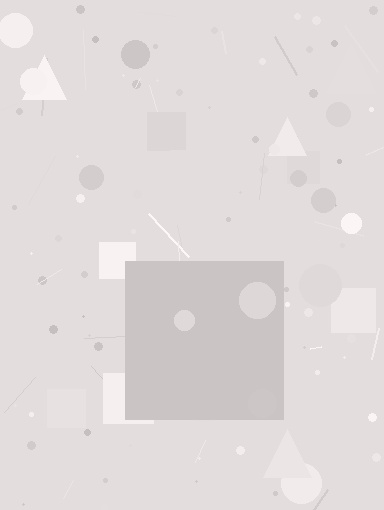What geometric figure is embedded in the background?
A square is embedded in the background.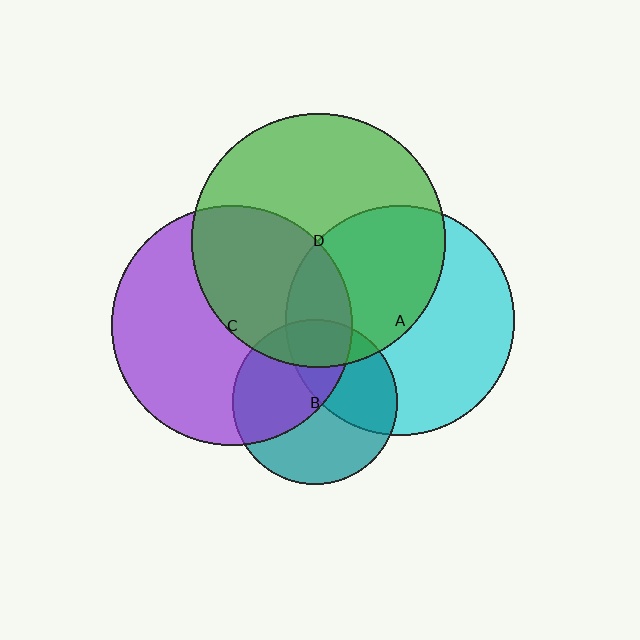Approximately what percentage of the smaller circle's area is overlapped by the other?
Approximately 40%.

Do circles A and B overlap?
Yes.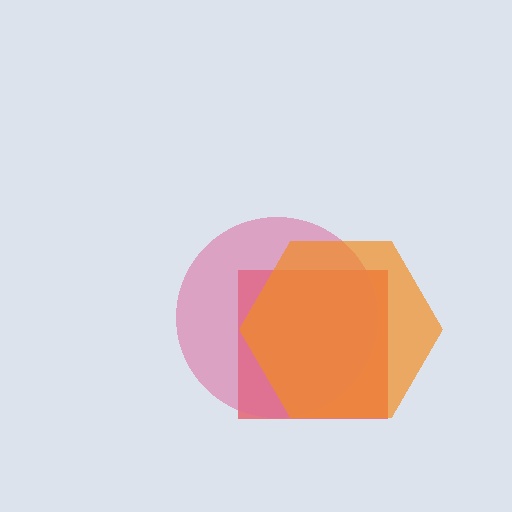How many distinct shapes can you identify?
There are 3 distinct shapes: a red square, a pink circle, an orange hexagon.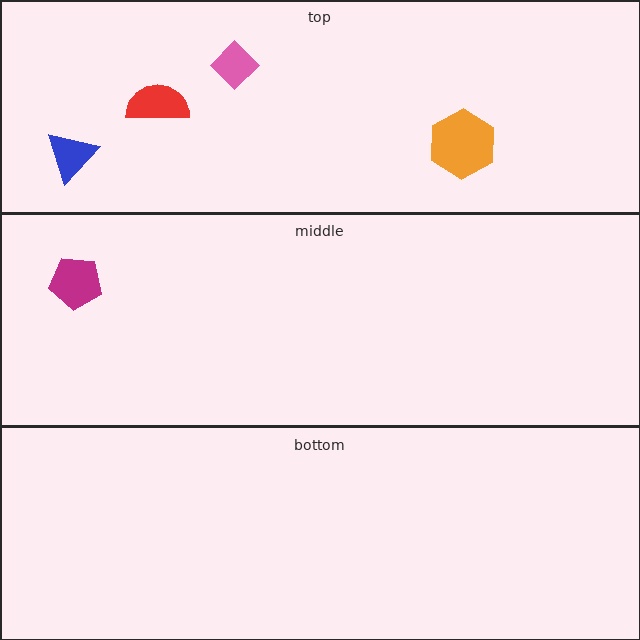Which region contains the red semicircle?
The top region.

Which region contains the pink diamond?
The top region.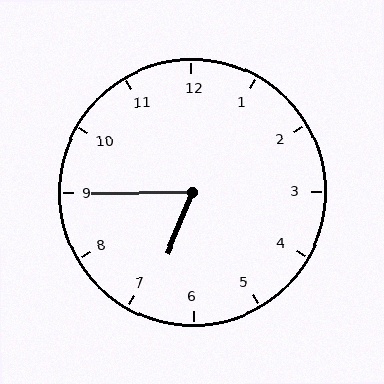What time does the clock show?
6:45.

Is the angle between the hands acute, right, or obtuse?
It is acute.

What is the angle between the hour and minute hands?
Approximately 68 degrees.